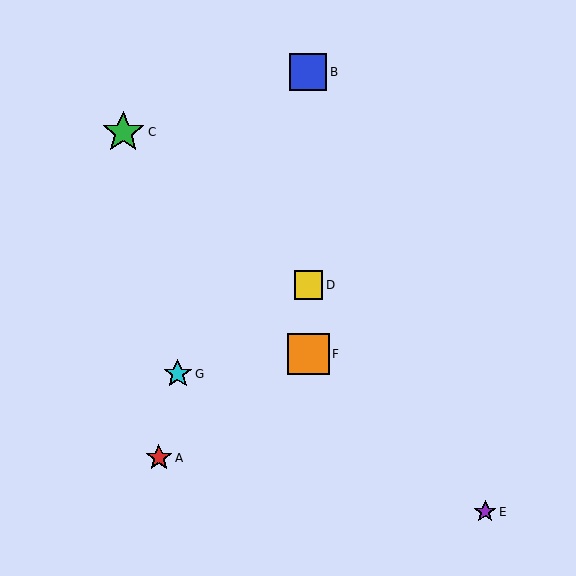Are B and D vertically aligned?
Yes, both are at x≈308.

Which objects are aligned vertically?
Objects B, D, F are aligned vertically.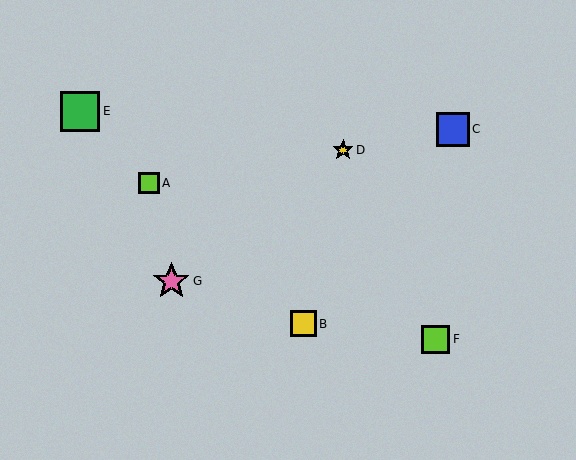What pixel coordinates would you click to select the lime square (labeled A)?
Click at (149, 183) to select the lime square A.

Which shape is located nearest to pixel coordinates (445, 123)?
The blue square (labeled C) at (453, 129) is nearest to that location.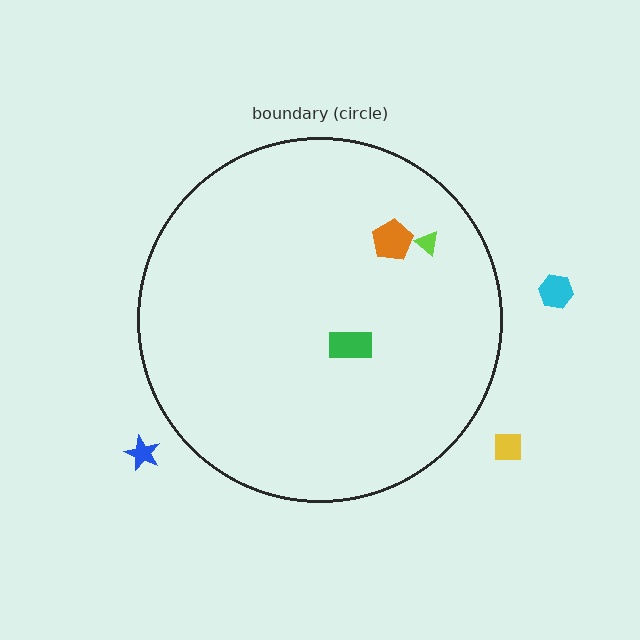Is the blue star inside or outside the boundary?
Outside.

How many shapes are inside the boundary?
3 inside, 3 outside.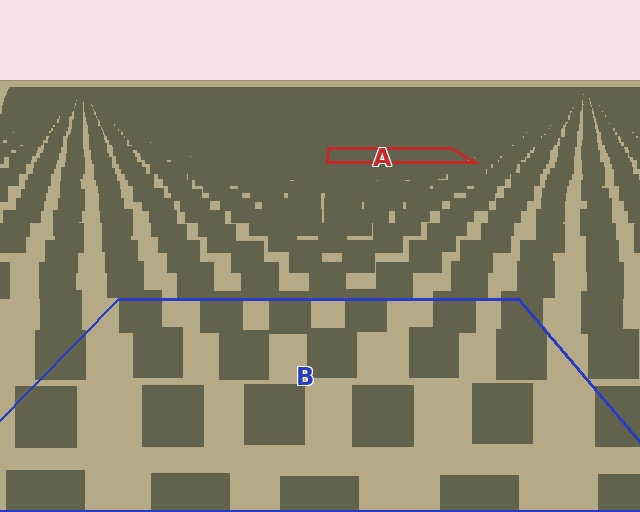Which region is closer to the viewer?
Region B is closer. The texture elements there are larger and more spread out.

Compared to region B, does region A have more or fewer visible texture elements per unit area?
Region A has more texture elements per unit area — they are packed more densely because it is farther away.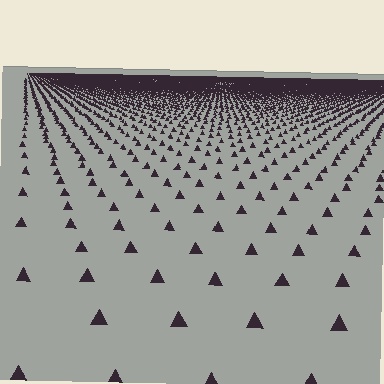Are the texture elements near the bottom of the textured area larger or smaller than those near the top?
Larger. Near the bottom, elements are closer to the viewer and appear at a bigger on-screen size.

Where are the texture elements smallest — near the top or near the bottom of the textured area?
Near the top.